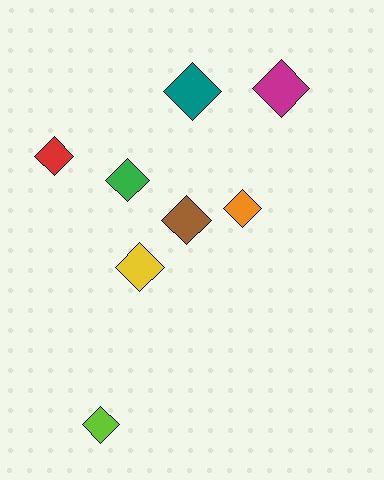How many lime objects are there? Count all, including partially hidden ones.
There is 1 lime object.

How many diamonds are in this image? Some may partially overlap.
There are 8 diamonds.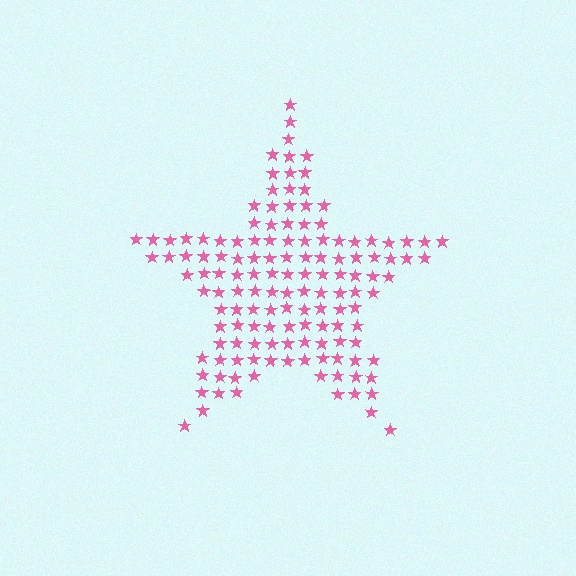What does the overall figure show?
The overall figure shows a star.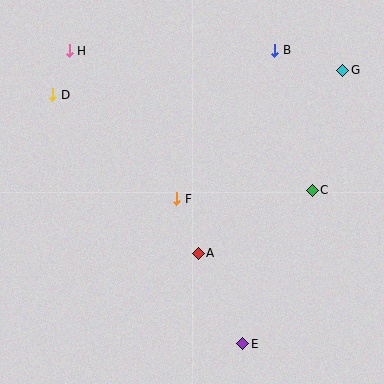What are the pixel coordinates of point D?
Point D is at (53, 95).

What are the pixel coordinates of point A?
Point A is at (198, 253).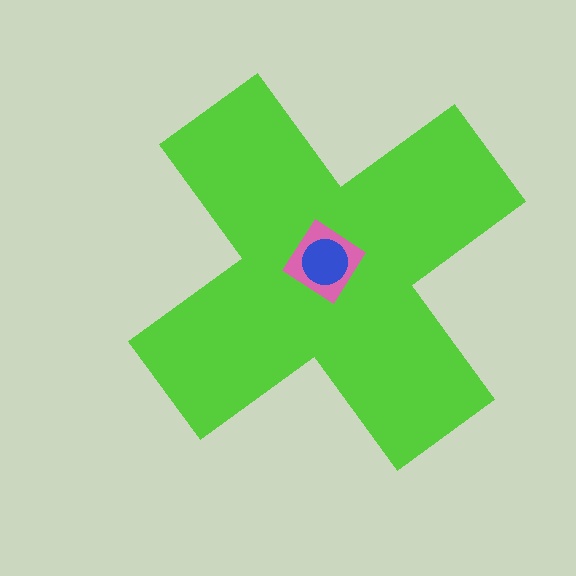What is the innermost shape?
The blue circle.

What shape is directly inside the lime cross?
The pink diamond.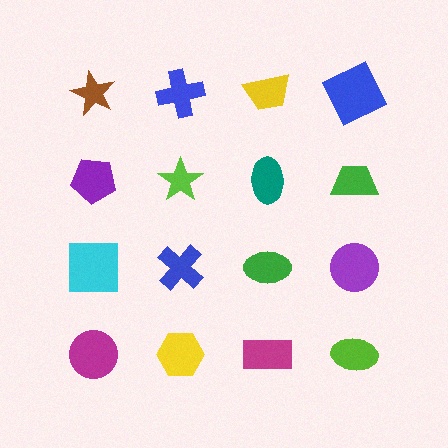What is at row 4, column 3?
A magenta rectangle.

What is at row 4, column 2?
A yellow hexagon.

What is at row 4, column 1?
A magenta circle.